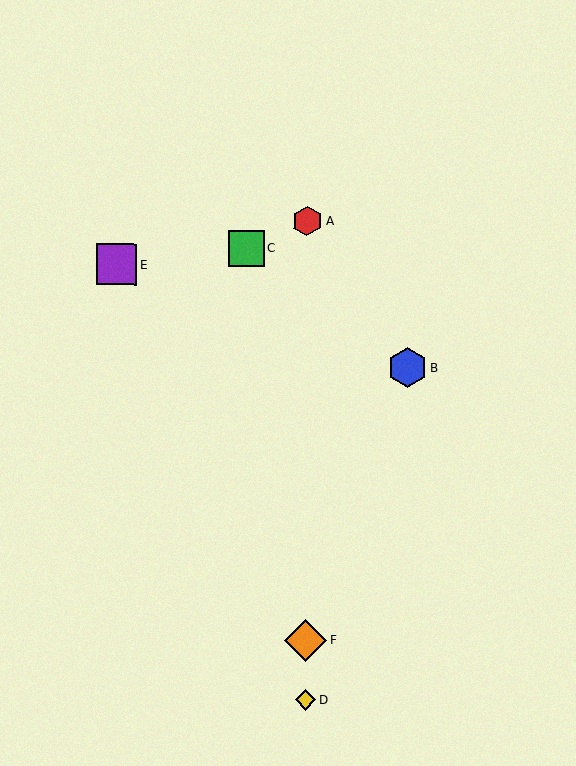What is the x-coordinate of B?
Object B is at x≈407.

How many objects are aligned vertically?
3 objects (A, D, F) are aligned vertically.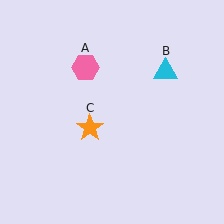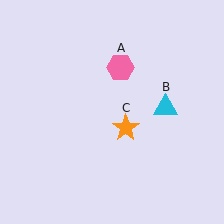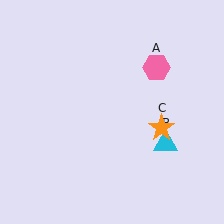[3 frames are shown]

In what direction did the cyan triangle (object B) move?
The cyan triangle (object B) moved down.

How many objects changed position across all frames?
3 objects changed position: pink hexagon (object A), cyan triangle (object B), orange star (object C).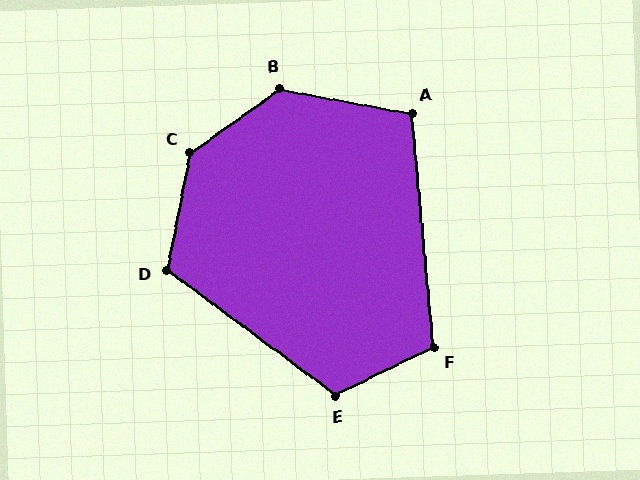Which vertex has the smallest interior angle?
A, at approximately 106 degrees.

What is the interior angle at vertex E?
Approximately 117 degrees (obtuse).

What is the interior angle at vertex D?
Approximately 115 degrees (obtuse).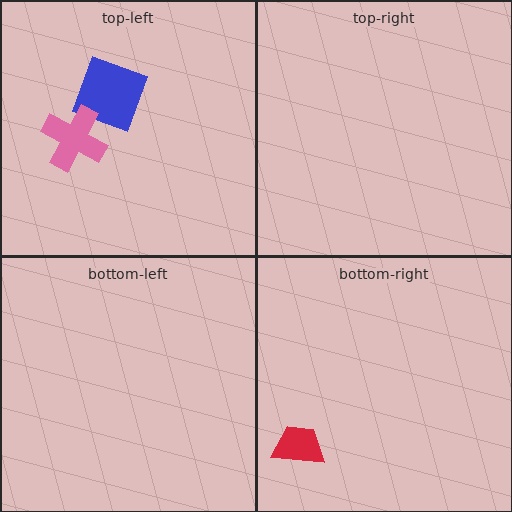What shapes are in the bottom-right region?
The red trapezoid.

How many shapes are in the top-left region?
2.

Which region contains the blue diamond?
The top-left region.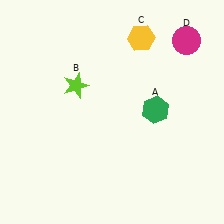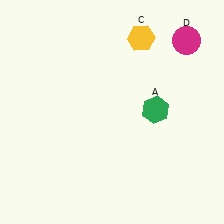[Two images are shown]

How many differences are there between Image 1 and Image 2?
There is 1 difference between the two images.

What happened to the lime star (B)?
The lime star (B) was removed in Image 2. It was in the top-left area of Image 1.